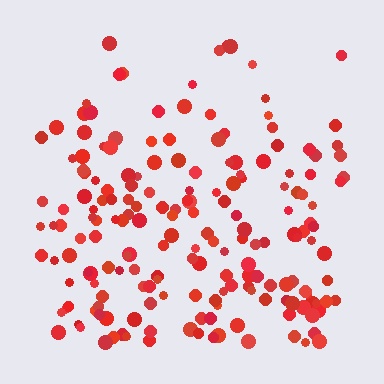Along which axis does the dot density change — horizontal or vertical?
Vertical.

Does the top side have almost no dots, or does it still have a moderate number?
Still a moderate number, just noticeably fewer than the bottom.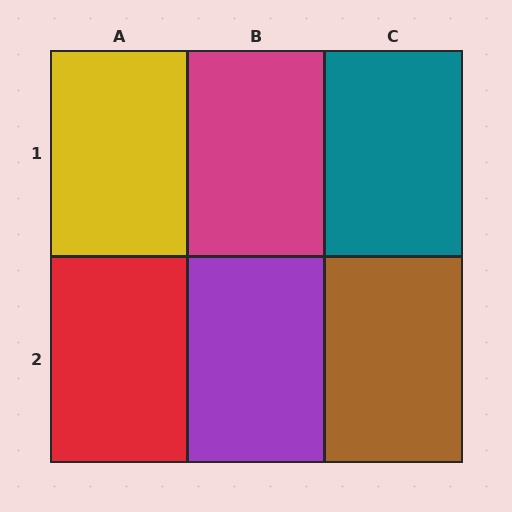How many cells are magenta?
1 cell is magenta.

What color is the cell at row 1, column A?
Yellow.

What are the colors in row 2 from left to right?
Red, purple, brown.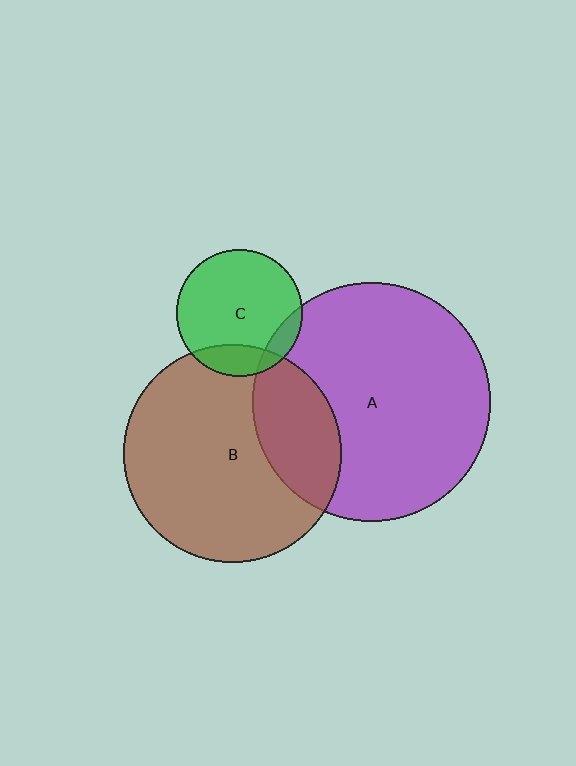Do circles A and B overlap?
Yes.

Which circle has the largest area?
Circle A (purple).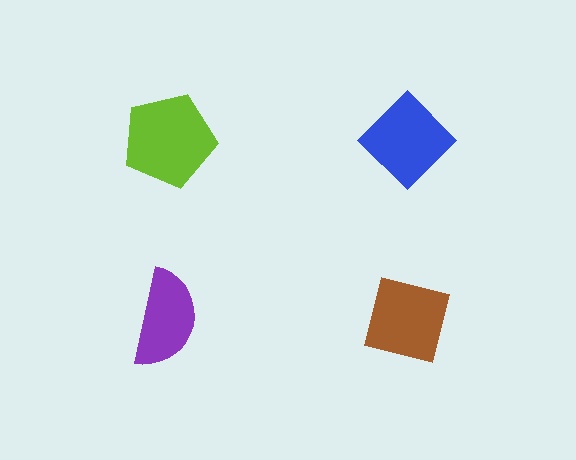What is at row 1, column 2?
A blue diamond.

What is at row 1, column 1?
A lime pentagon.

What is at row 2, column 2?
A brown square.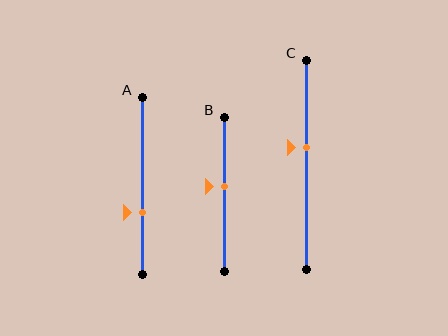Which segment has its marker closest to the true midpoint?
Segment B has its marker closest to the true midpoint.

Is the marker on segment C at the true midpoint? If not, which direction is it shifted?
No, the marker on segment C is shifted upward by about 8% of the segment length.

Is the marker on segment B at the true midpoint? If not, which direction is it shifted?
No, the marker on segment B is shifted upward by about 5% of the segment length.